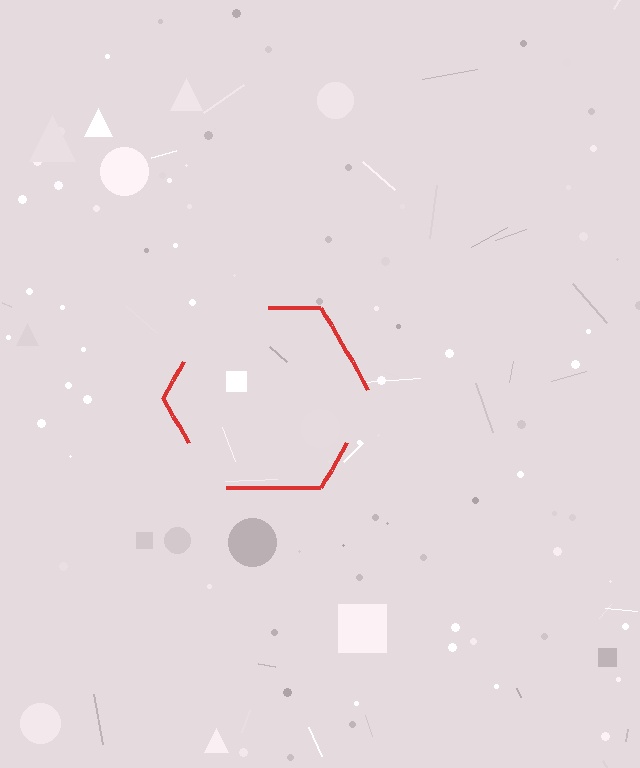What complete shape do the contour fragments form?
The contour fragments form a hexagon.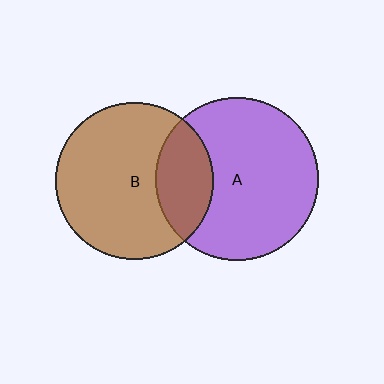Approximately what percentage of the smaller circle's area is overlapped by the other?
Approximately 25%.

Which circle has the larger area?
Circle A (purple).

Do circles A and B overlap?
Yes.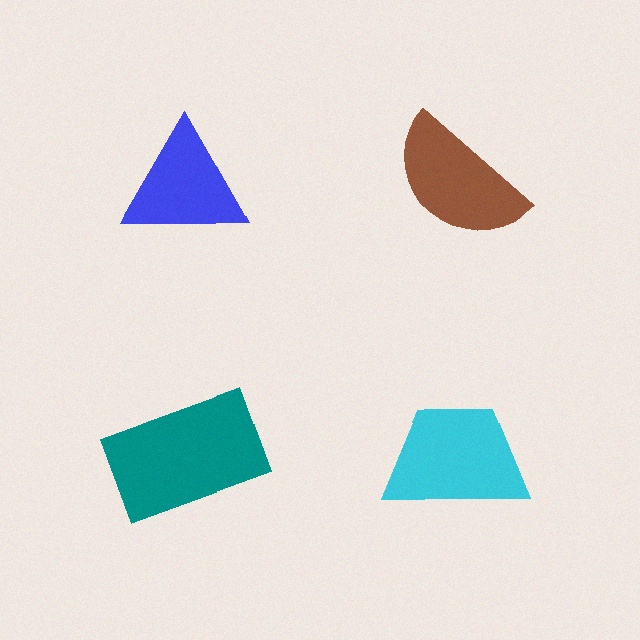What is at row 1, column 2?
A brown semicircle.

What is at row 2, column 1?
A teal rectangle.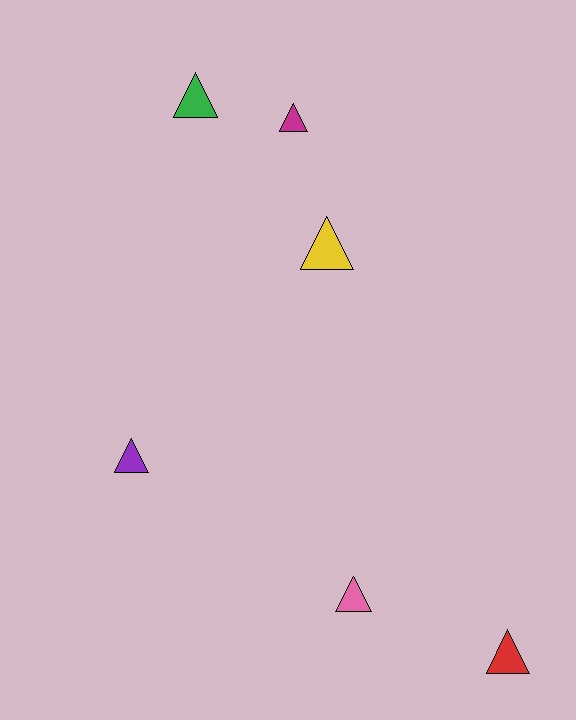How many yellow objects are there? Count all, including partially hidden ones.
There is 1 yellow object.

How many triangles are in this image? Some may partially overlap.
There are 6 triangles.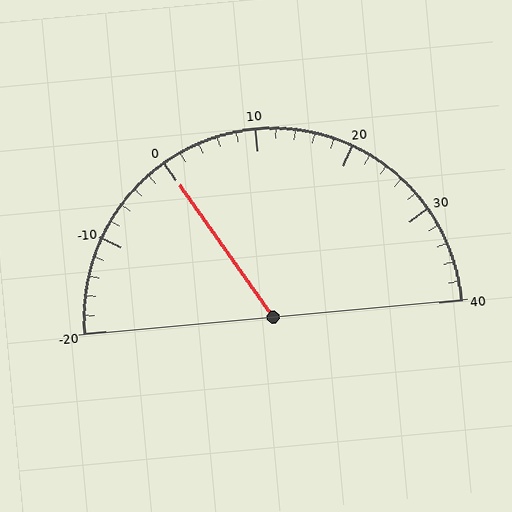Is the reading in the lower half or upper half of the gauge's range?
The reading is in the lower half of the range (-20 to 40).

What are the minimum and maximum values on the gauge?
The gauge ranges from -20 to 40.